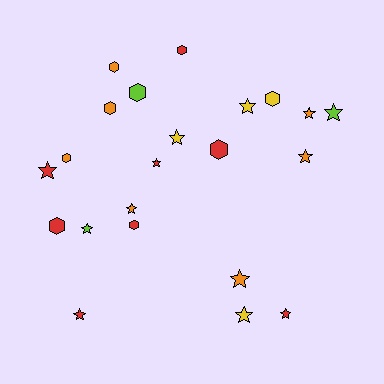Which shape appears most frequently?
Star, with 13 objects.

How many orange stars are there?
There are 4 orange stars.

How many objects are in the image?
There are 22 objects.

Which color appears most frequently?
Red, with 8 objects.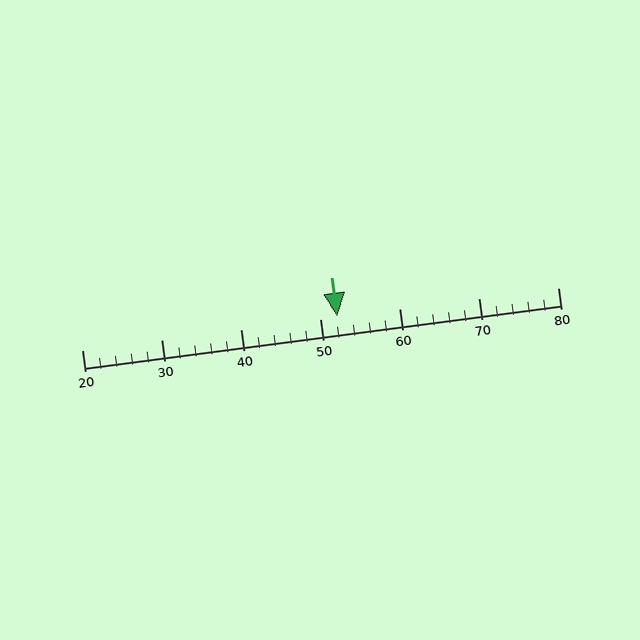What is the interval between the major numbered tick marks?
The major tick marks are spaced 10 units apart.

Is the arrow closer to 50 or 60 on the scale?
The arrow is closer to 50.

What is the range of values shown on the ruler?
The ruler shows values from 20 to 80.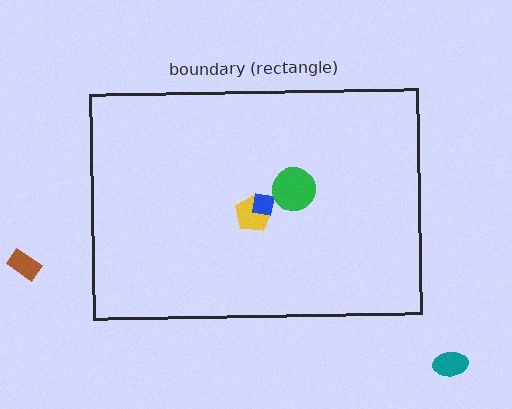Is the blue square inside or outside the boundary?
Inside.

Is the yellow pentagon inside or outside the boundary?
Inside.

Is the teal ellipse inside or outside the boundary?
Outside.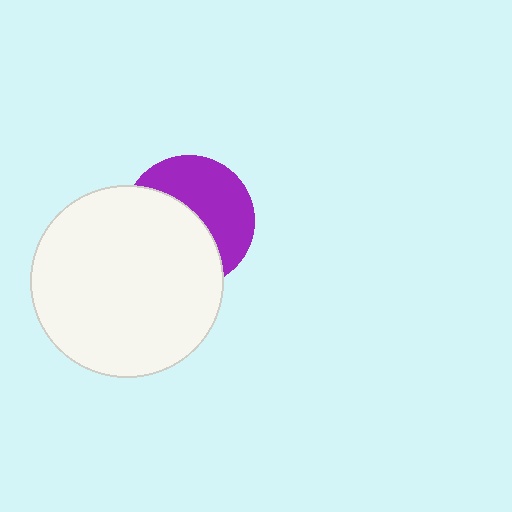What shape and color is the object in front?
The object in front is a white circle.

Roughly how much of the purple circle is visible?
About half of it is visible (roughly 48%).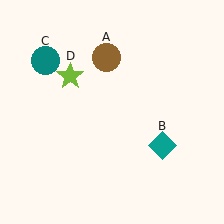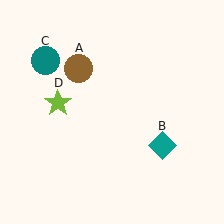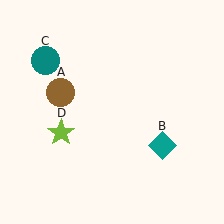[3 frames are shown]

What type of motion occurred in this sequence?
The brown circle (object A), lime star (object D) rotated counterclockwise around the center of the scene.